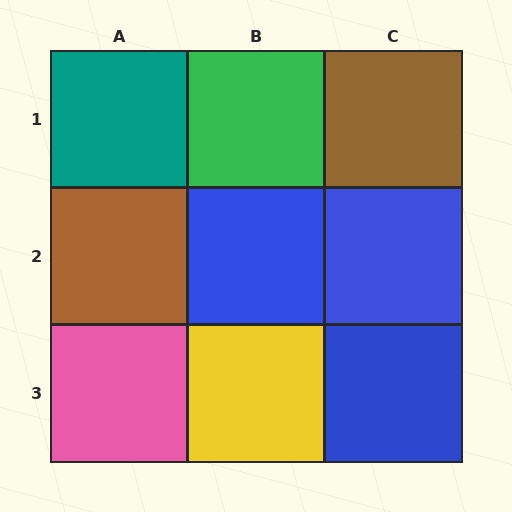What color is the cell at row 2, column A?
Brown.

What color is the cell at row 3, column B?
Yellow.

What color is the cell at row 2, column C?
Blue.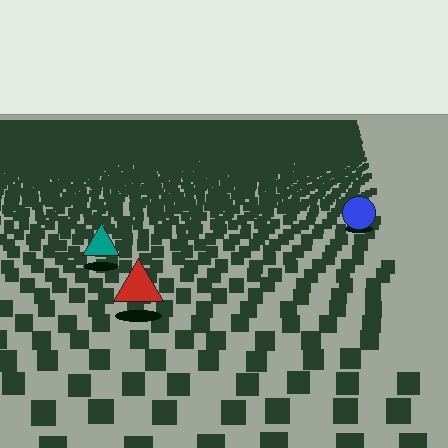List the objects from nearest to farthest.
From nearest to farthest: the red triangle, the teal triangle, the blue circle.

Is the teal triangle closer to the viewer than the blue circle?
Yes. The teal triangle is closer — you can tell from the texture gradient: the ground texture is coarser near it.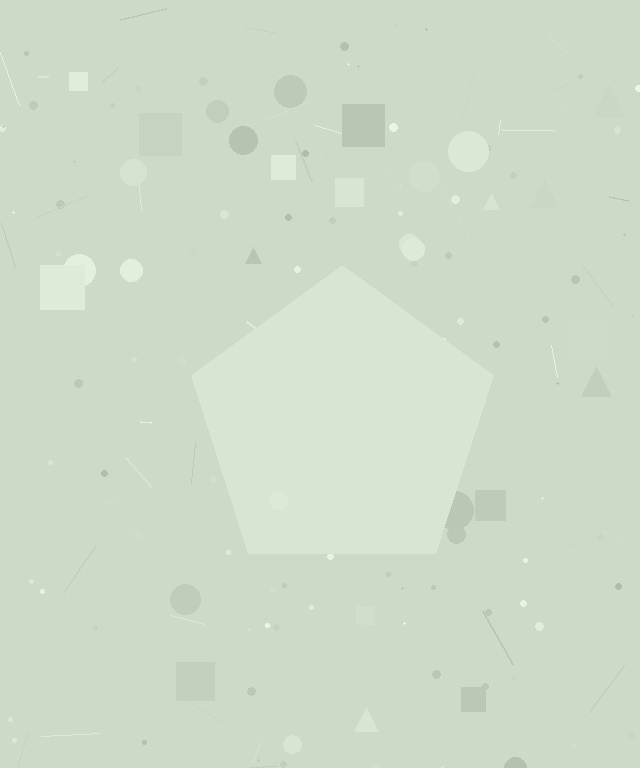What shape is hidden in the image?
A pentagon is hidden in the image.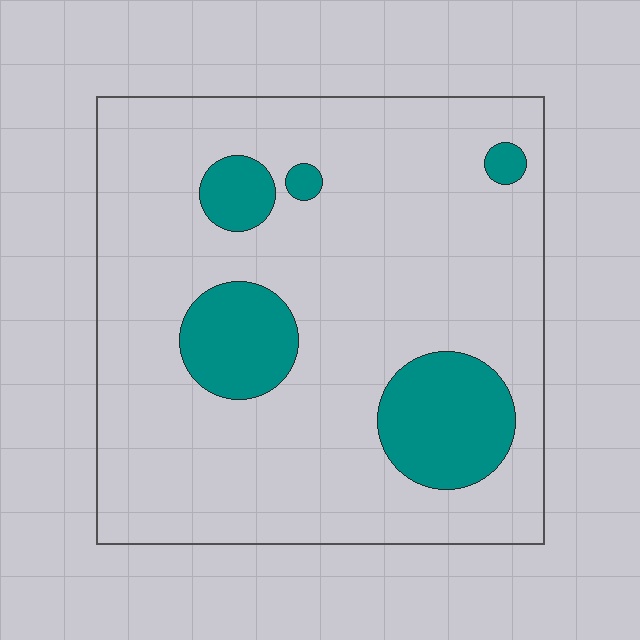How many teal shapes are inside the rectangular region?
5.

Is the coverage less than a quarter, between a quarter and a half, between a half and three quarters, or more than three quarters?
Less than a quarter.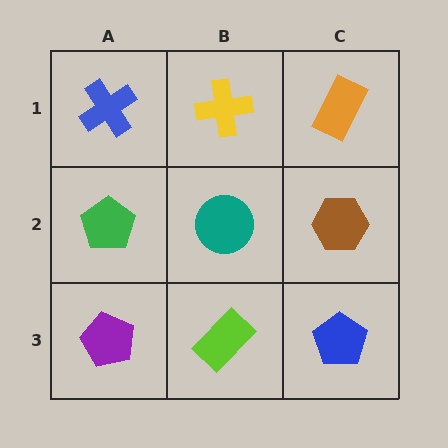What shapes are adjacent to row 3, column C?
A brown hexagon (row 2, column C), a lime rectangle (row 3, column B).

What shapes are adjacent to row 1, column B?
A teal circle (row 2, column B), a blue cross (row 1, column A), an orange rectangle (row 1, column C).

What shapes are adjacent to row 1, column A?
A green pentagon (row 2, column A), a yellow cross (row 1, column B).